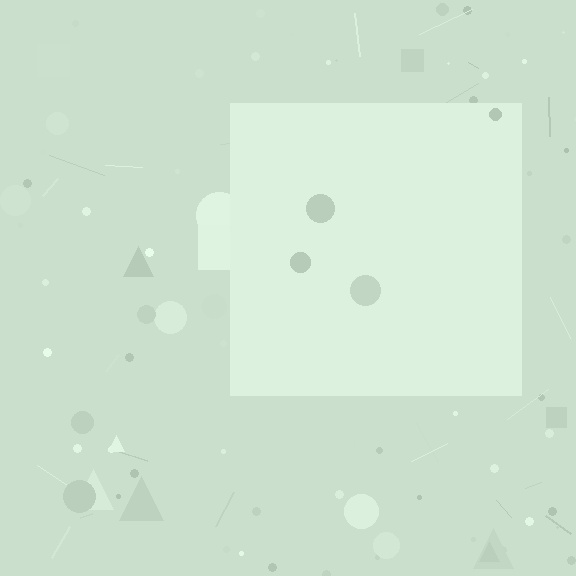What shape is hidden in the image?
A square is hidden in the image.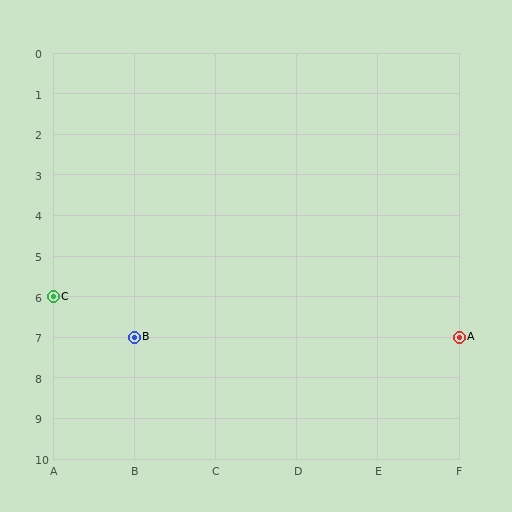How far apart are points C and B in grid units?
Points C and B are 1 column and 1 row apart (about 1.4 grid units diagonally).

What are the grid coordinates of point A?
Point A is at grid coordinates (F, 7).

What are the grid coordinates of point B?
Point B is at grid coordinates (B, 7).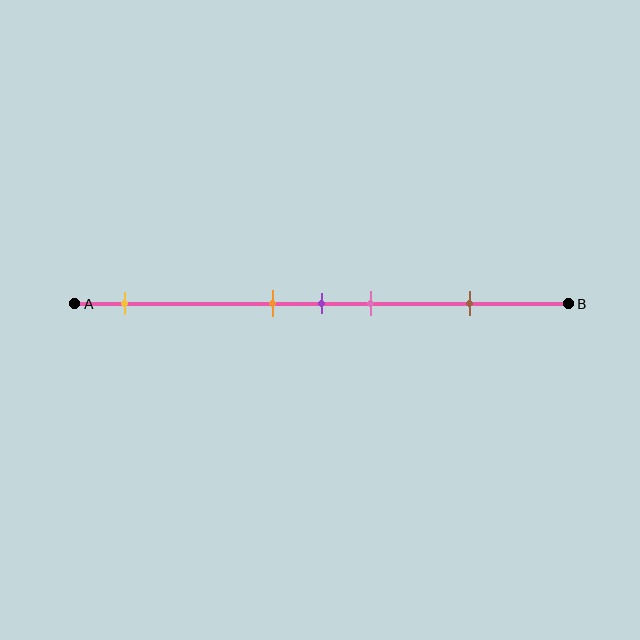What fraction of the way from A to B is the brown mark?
The brown mark is approximately 80% (0.8) of the way from A to B.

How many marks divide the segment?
There are 5 marks dividing the segment.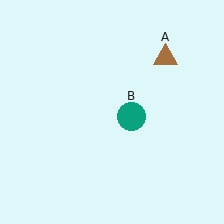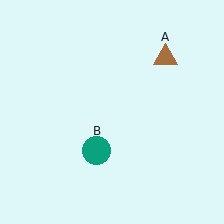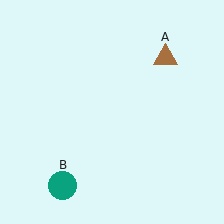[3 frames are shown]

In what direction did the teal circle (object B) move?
The teal circle (object B) moved down and to the left.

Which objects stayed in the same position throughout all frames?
Brown triangle (object A) remained stationary.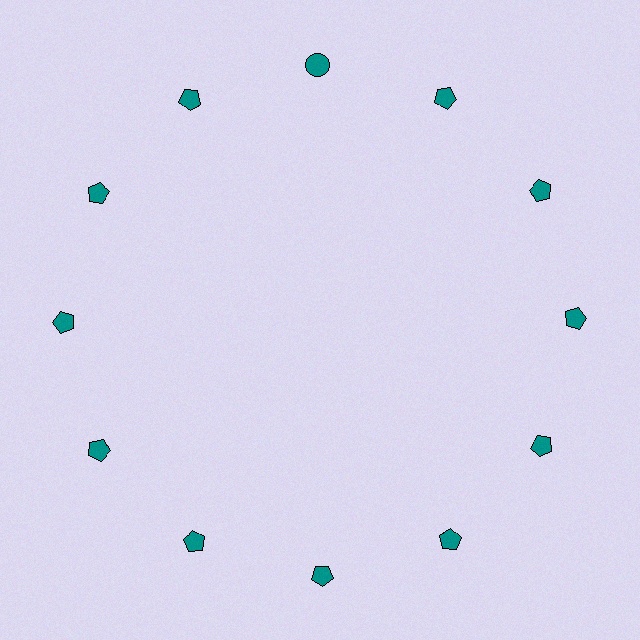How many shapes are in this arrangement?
There are 12 shapes arranged in a ring pattern.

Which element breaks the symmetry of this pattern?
The teal circle at roughly the 12 o'clock position breaks the symmetry. All other shapes are teal pentagons.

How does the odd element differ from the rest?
It has a different shape: circle instead of pentagon.